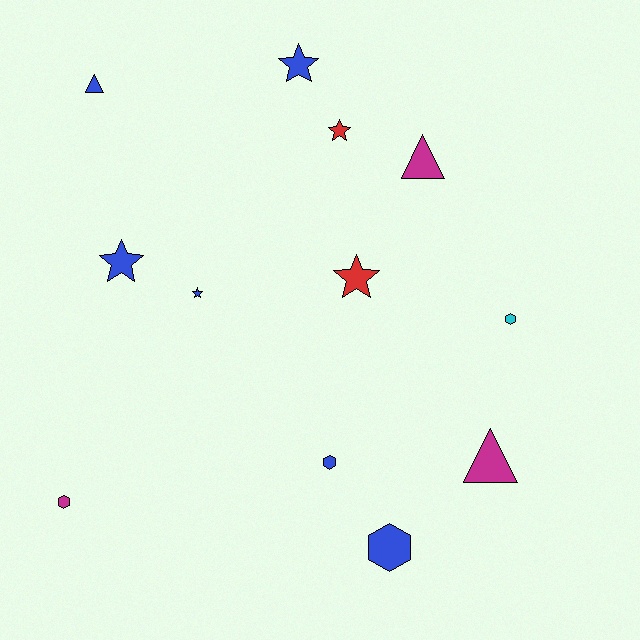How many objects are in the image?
There are 12 objects.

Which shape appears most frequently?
Star, with 5 objects.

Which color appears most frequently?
Blue, with 6 objects.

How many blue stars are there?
There are 3 blue stars.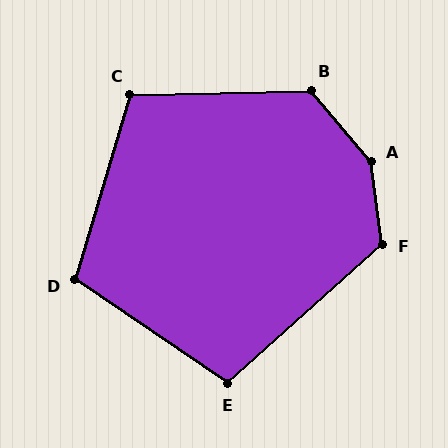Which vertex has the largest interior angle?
A, at approximately 148 degrees.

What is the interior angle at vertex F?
Approximately 124 degrees (obtuse).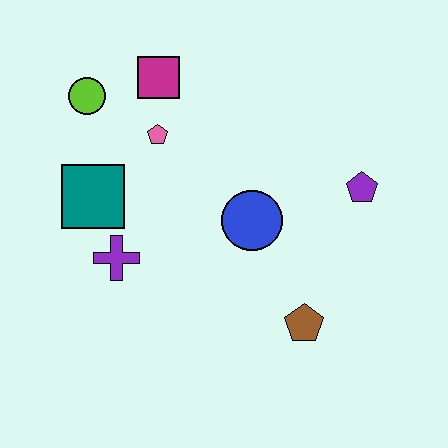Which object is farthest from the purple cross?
The purple pentagon is farthest from the purple cross.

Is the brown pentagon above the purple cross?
No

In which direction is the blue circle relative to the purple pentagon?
The blue circle is to the left of the purple pentagon.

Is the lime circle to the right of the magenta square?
No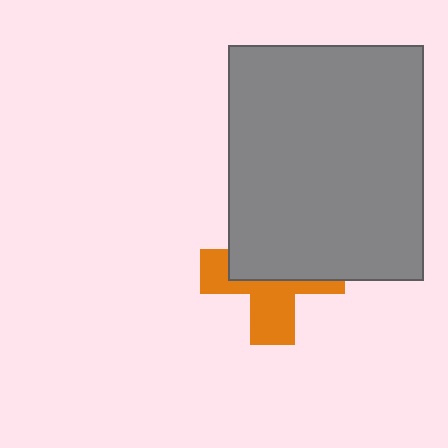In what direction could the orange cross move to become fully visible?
The orange cross could move down. That would shift it out from behind the gray rectangle entirely.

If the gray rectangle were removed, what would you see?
You would see the complete orange cross.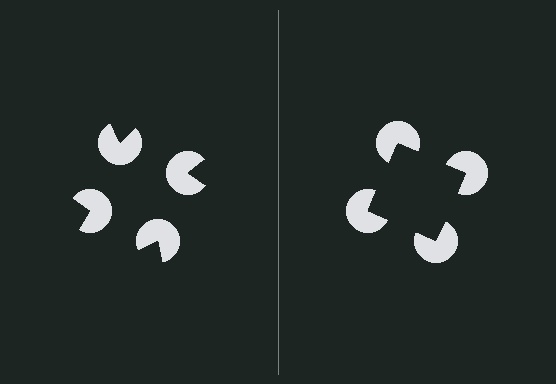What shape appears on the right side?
An illusory square.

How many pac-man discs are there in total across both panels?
8 — 4 on each side.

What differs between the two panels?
The pac-man discs are positioned identically on both sides; only the wedge orientations differ. On the right they align to a square; on the left they are misaligned.